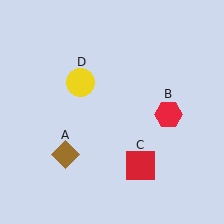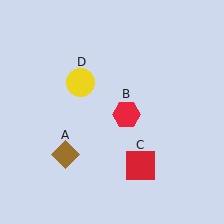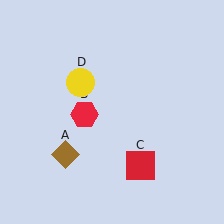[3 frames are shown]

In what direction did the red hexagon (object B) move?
The red hexagon (object B) moved left.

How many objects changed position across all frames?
1 object changed position: red hexagon (object B).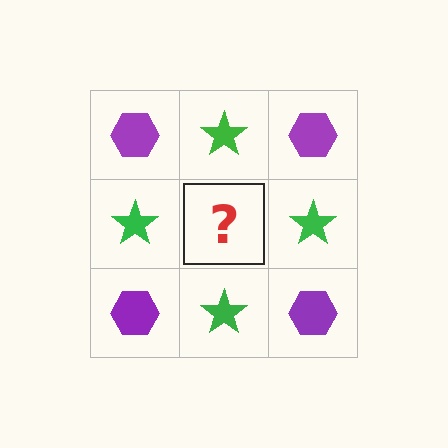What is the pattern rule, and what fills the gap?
The rule is that it alternates purple hexagon and green star in a checkerboard pattern. The gap should be filled with a purple hexagon.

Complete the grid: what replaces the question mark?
The question mark should be replaced with a purple hexagon.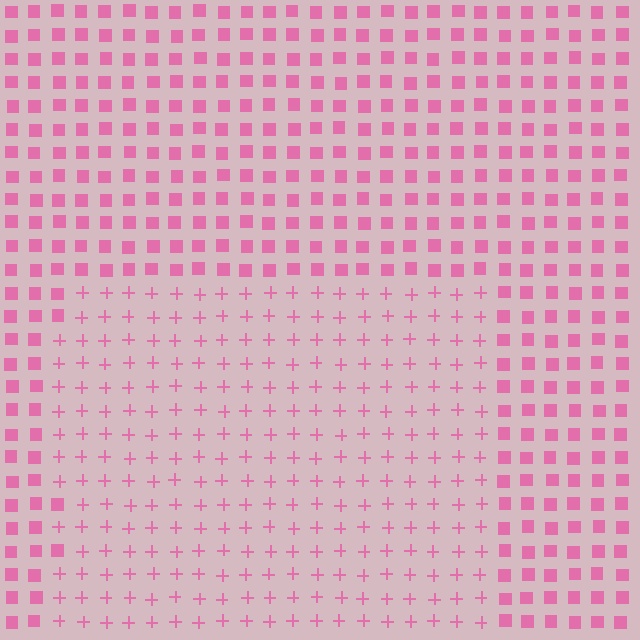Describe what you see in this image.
The image is filled with small pink elements arranged in a uniform grid. A rectangle-shaped region contains plus signs, while the surrounding area contains squares. The boundary is defined purely by the change in element shape.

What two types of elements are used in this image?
The image uses plus signs inside the rectangle region and squares outside it.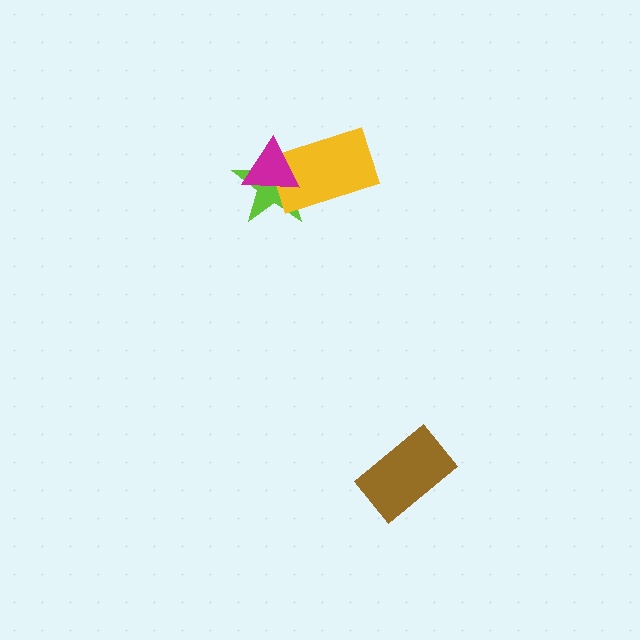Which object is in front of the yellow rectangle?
The magenta triangle is in front of the yellow rectangle.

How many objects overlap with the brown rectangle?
0 objects overlap with the brown rectangle.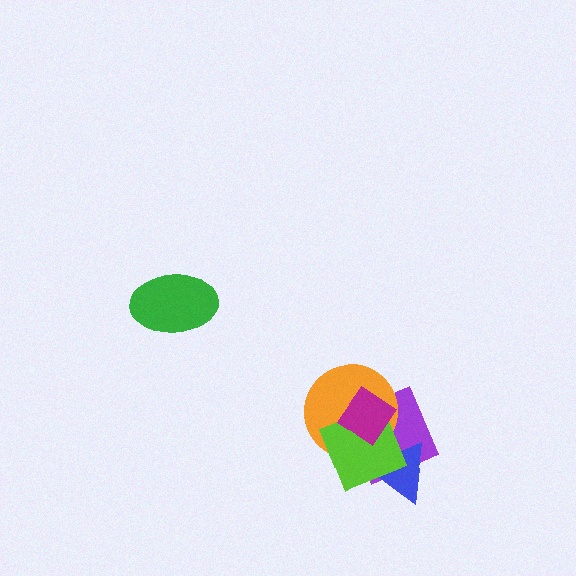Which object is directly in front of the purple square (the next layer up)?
The blue triangle is directly in front of the purple square.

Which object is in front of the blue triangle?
The lime square is in front of the blue triangle.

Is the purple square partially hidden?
Yes, it is partially covered by another shape.